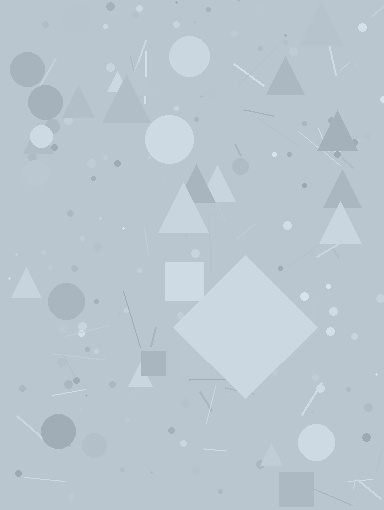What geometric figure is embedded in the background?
A diamond is embedded in the background.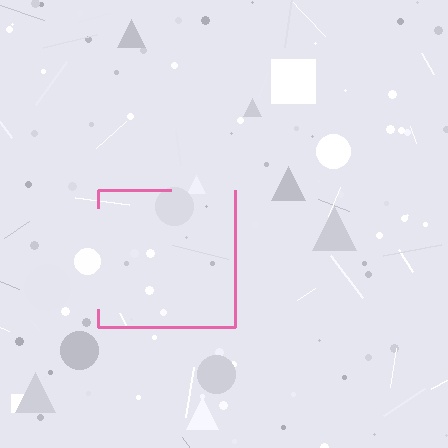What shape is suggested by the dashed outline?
The dashed outline suggests a square.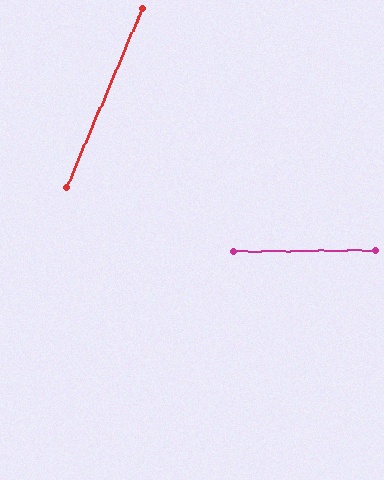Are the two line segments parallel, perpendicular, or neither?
Neither parallel nor perpendicular — they differ by about 66°.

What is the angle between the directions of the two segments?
Approximately 66 degrees.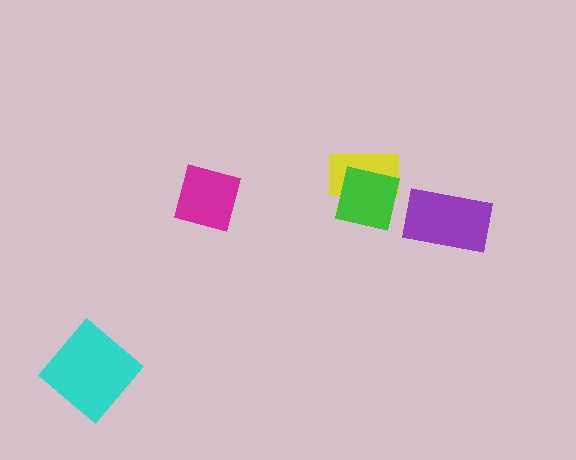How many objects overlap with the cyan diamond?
0 objects overlap with the cyan diamond.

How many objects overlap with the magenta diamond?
0 objects overlap with the magenta diamond.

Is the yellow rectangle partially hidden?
Yes, it is partially covered by another shape.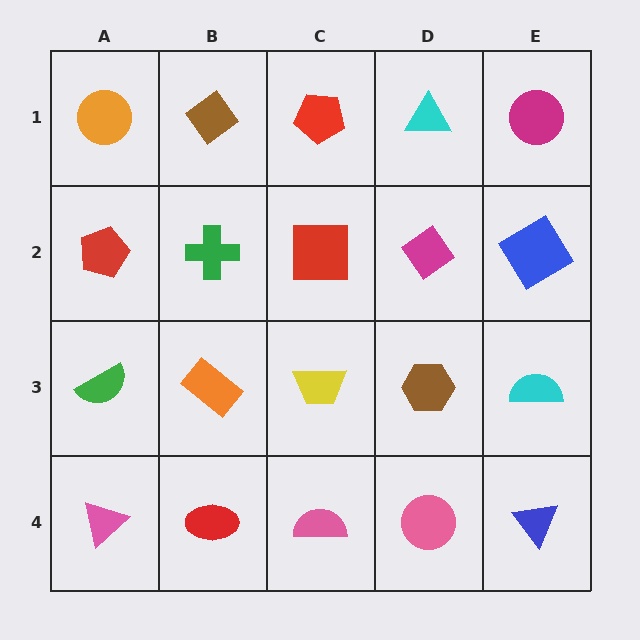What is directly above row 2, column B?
A brown diamond.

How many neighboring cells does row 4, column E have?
2.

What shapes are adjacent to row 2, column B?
A brown diamond (row 1, column B), an orange rectangle (row 3, column B), a red pentagon (row 2, column A), a red square (row 2, column C).